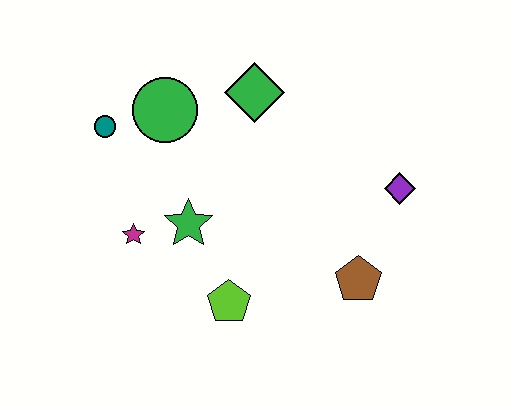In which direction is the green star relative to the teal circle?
The green star is below the teal circle.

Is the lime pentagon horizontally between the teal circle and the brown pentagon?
Yes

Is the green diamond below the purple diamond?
No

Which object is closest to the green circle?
The teal circle is closest to the green circle.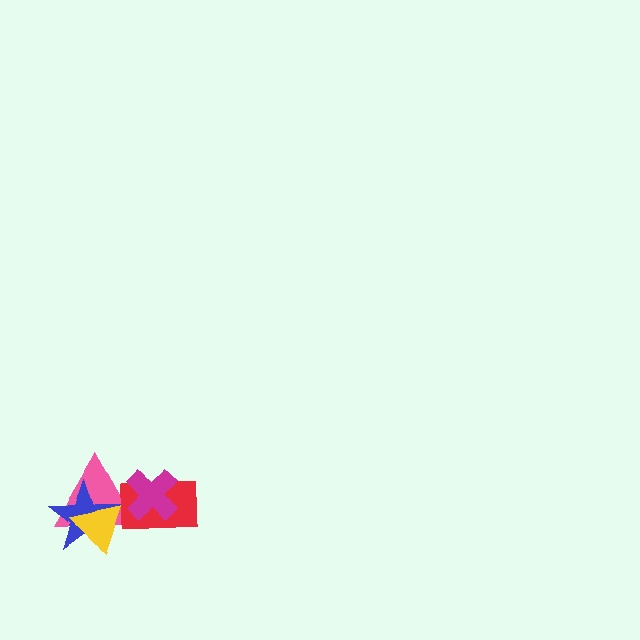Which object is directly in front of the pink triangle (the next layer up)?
The blue star is directly in front of the pink triangle.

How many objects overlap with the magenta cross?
2 objects overlap with the magenta cross.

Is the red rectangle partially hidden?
Yes, it is partially covered by another shape.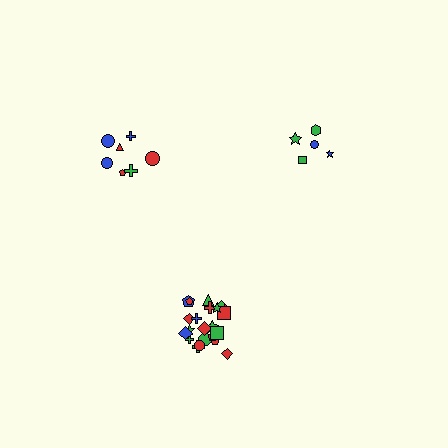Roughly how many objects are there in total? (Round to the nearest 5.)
Roughly 35 objects in total.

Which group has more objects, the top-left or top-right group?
The top-left group.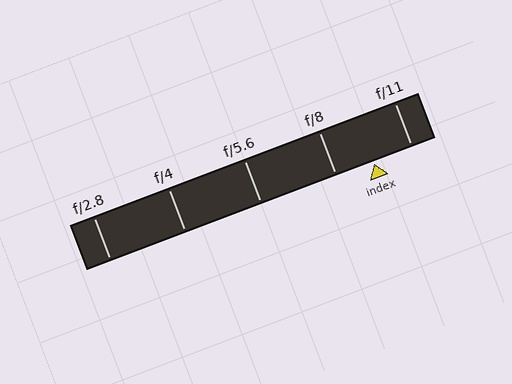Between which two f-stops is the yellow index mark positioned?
The index mark is between f/8 and f/11.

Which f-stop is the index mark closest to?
The index mark is closest to f/11.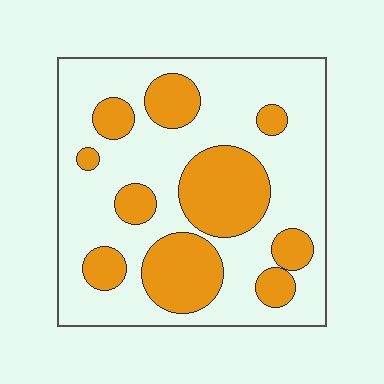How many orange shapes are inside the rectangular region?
10.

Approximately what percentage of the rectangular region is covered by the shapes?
Approximately 30%.